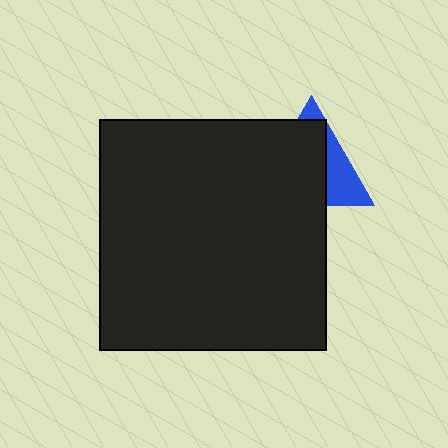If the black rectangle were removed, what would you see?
You would see the complete blue triangle.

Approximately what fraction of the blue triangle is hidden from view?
Roughly 67% of the blue triangle is hidden behind the black rectangle.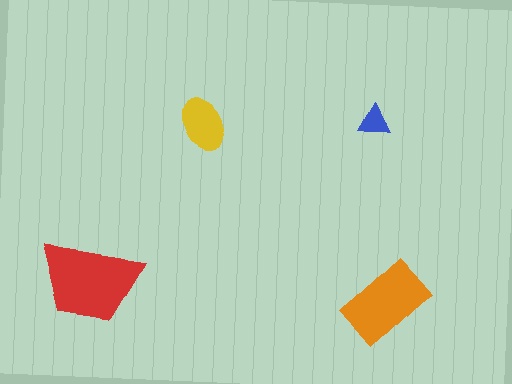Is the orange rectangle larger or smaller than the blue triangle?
Larger.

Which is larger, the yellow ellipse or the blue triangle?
The yellow ellipse.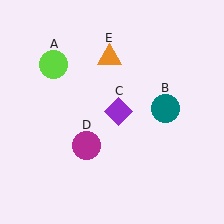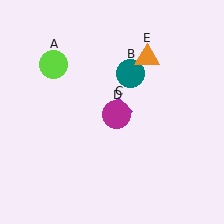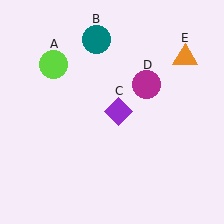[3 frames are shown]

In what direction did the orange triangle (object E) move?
The orange triangle (object E) moved right.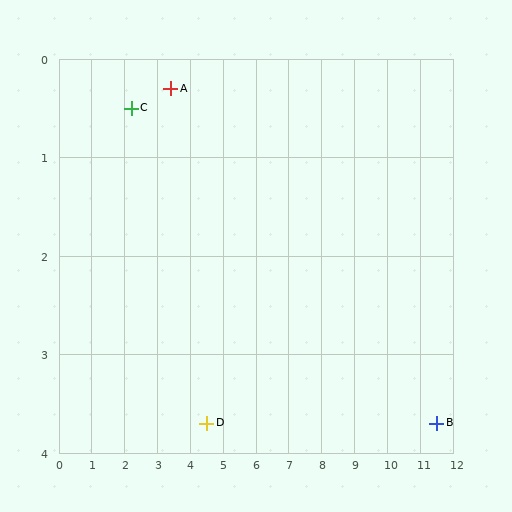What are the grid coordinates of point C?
Point C is at approximately (2.2, 0.5).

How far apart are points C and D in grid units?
Points C and D are about 3.9 grid units apart.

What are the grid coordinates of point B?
Point B is at approximately (11.5, 3.7).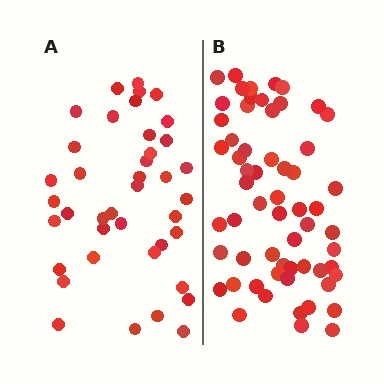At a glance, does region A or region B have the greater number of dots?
Region B (the right region) has more dots.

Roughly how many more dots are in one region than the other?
Region B has approximately 20 more dots than region A.